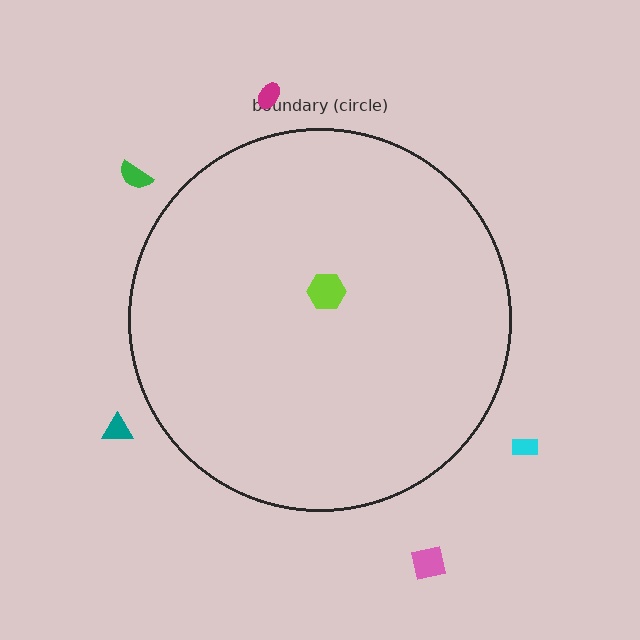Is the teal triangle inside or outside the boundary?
Outside.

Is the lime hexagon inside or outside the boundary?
Inside.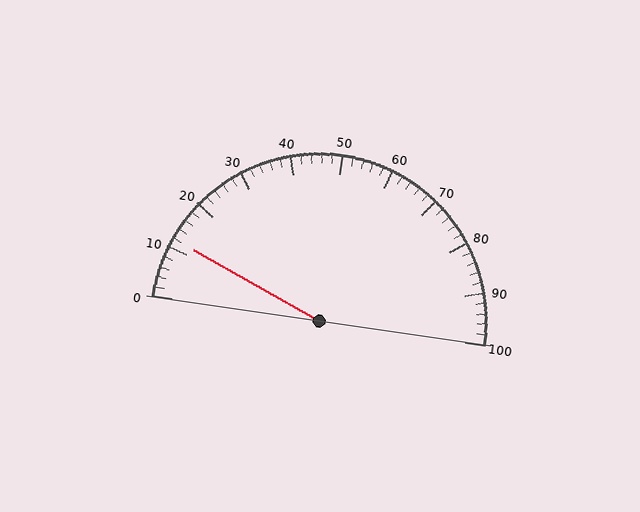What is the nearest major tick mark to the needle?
The nearest major tick mark is 10.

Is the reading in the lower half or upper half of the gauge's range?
The reading is in the lower half of the range (0 to 100).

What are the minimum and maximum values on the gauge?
The gauge ranges from 0 to 100.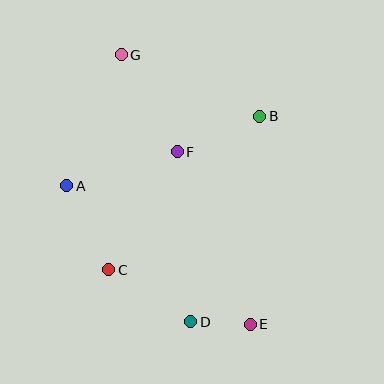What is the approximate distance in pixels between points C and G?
The distance between C and G is approximately 215 pixels.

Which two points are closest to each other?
Points D and E are closest to each other.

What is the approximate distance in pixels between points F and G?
The distance between F and G is approximately 112 pixels.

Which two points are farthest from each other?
Points E and G are farthest from each other.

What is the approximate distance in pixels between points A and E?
The distance between A and E is approximately 230 pixels.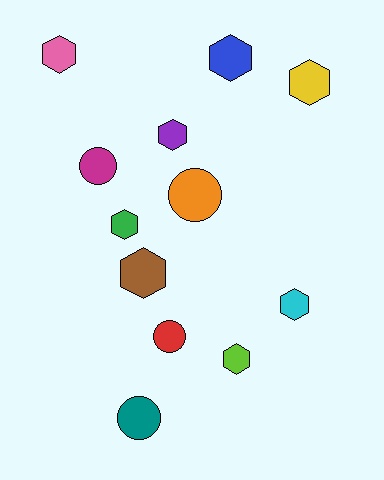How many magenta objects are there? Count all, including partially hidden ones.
There is 1 magenta object.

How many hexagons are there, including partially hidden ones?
There are 8 hexagons.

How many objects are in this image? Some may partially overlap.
There are 12 objects.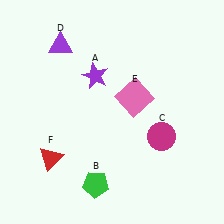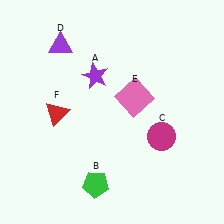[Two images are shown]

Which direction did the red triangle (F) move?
The red triangle (F) moved up.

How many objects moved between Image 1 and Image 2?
1 object moved between the two images.